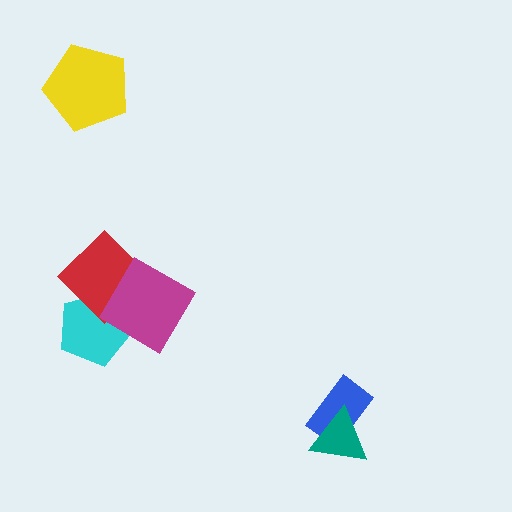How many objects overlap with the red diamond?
2 objects overlap with the red diamond.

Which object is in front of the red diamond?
The magenta diamond is in front of the red diamond.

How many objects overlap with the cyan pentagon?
2 objects overlap with the cyan pentagon.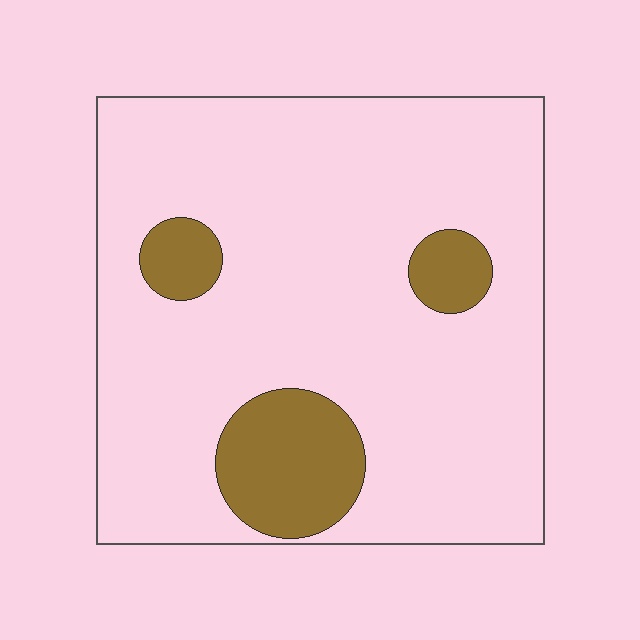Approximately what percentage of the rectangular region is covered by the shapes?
Approximately 15%.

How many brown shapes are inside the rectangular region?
3.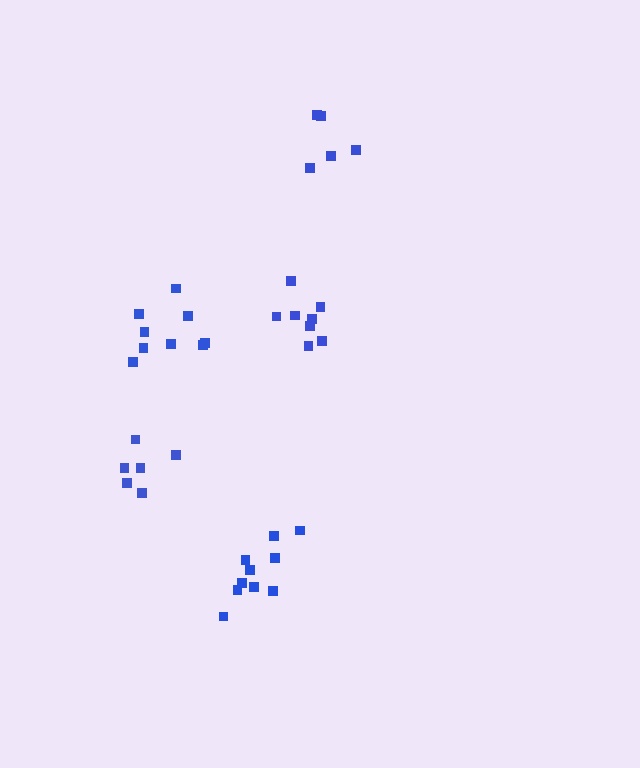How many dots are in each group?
Group 1: 8 dots, Group 2: 10 dots, Group 3: 6 dots, Group 4: 5 dots, Group 5: 9 dots (38 total).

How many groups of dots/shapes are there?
There are 5 groups.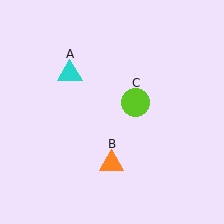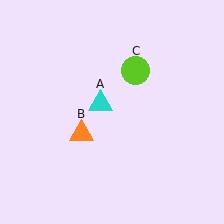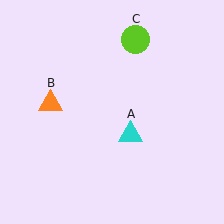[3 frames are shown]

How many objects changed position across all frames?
3 objects changed position: cyan triangle (object A), orange triangle (object B), lime circle (object C).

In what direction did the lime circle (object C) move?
The lime circle (object C) moved up.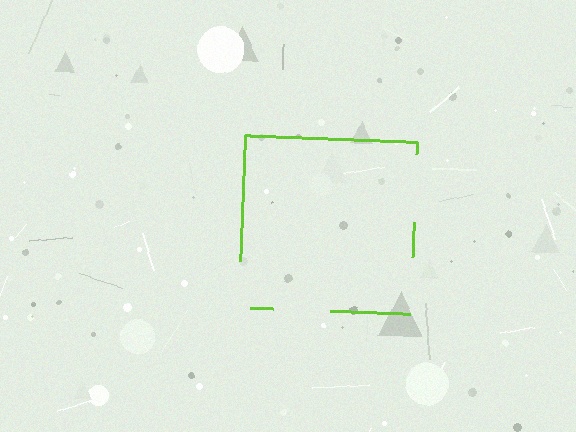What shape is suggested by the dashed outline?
The dashed outline suggests a square.